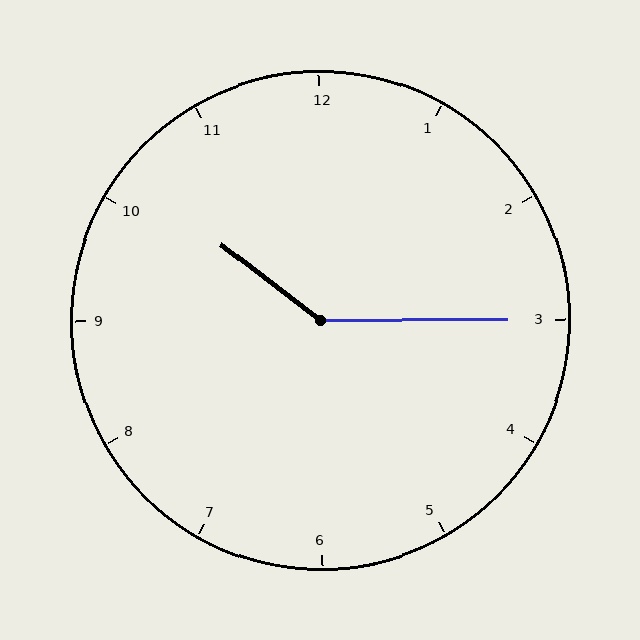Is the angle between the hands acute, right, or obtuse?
It is obtuse.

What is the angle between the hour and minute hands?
Approximately 142 degrees.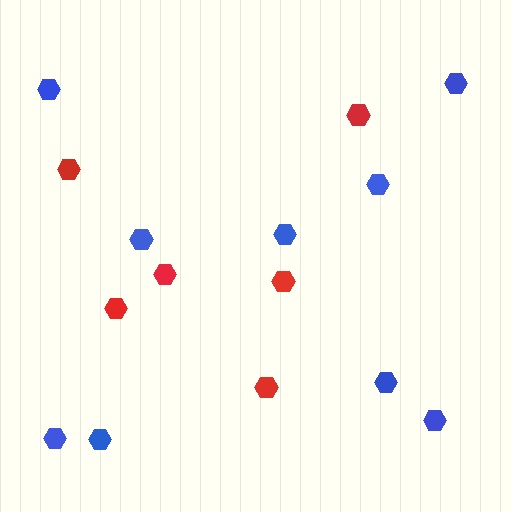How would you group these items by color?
There are 2 groups: one group of blue hexagons (9) and one group of red hexagons (6).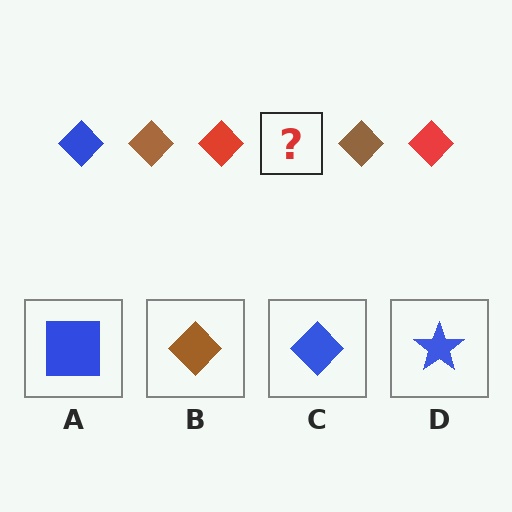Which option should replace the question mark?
Option C.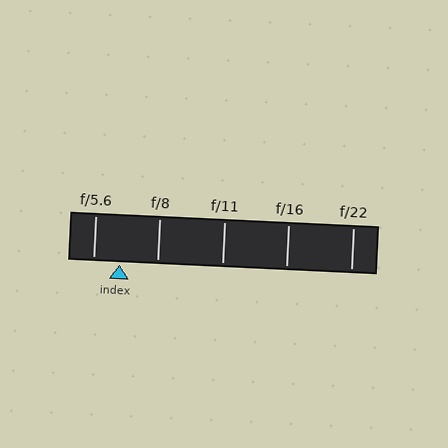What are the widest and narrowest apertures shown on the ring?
The widest aperture shown is f/5.6 and the narrowest is f/22.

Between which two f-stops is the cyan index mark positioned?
The index mark is between f/5.6 and f/8.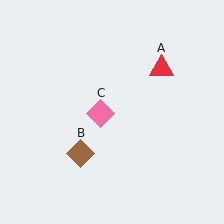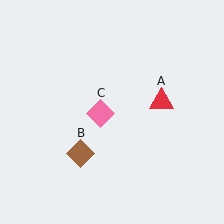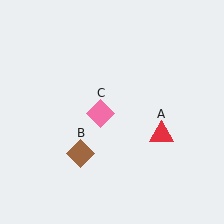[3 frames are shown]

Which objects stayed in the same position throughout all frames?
Brown diamond (object B) and pink diamond (object C) remained stationary.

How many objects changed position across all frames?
1 object changed position: red triangle (object A).